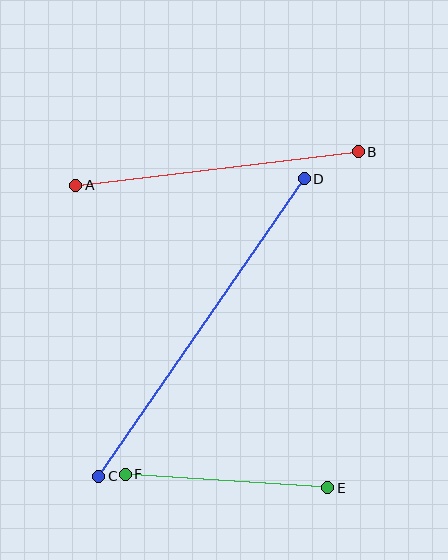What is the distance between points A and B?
The distance is approximately 285 pixels.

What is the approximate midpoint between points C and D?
The midpoint is at approximately (201, 328) pixels.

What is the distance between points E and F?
The distance is approximately 203 pixels.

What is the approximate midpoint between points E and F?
The midpoint is at approximately (226, 481) pixels.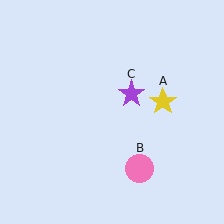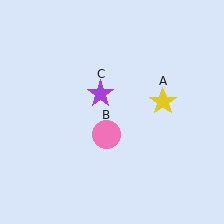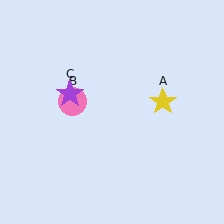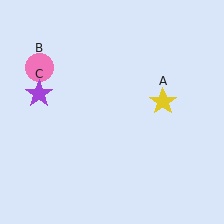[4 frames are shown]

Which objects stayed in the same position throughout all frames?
Yellow star (object A) remained stationary.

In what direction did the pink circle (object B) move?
The pink circle (object B) moved up and to the left.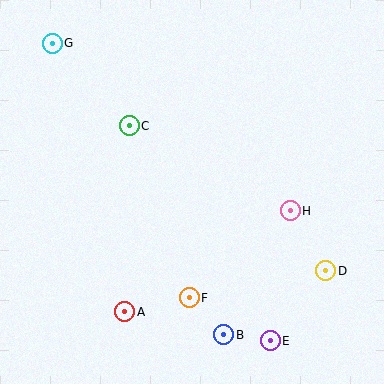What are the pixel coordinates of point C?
Point C is at (129, 126).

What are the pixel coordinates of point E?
Point E is at (270, 341).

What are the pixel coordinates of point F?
Point F is at (189, 298).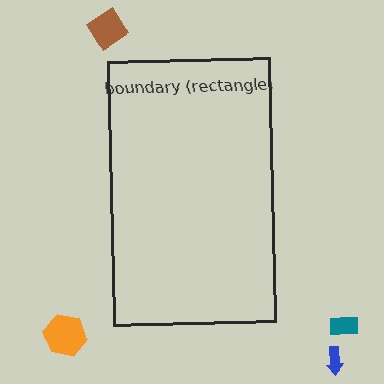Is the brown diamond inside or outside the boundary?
Outside.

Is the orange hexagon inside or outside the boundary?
Outside.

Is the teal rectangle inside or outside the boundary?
Outside.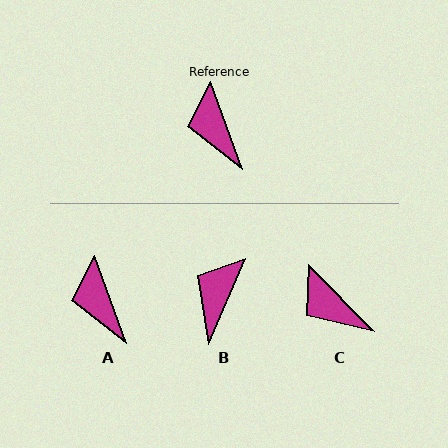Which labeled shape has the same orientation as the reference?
A.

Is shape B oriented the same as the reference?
No, it is off by about 43 degrees.